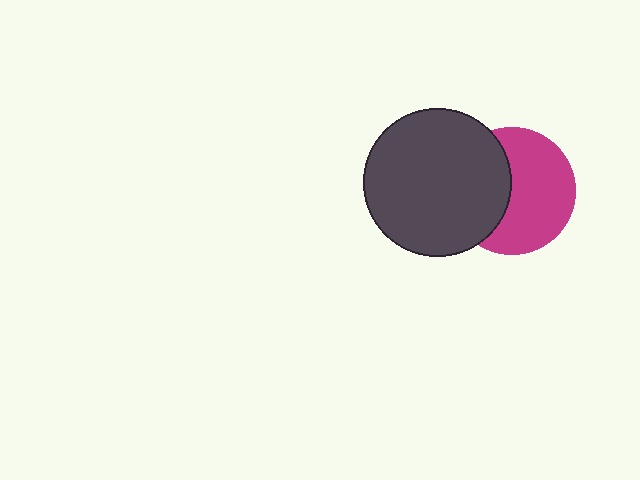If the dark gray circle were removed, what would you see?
You would see the complete magenta circle.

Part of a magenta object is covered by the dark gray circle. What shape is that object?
It is a circle.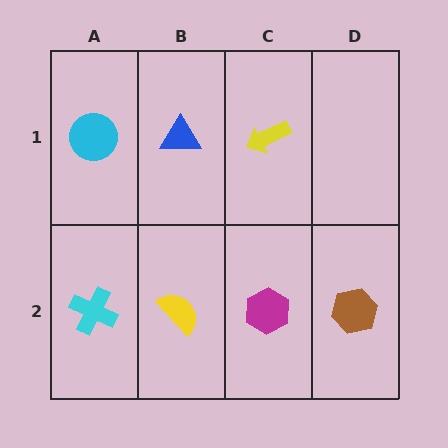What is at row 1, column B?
A blue triangle.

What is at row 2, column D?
A brown hexagon.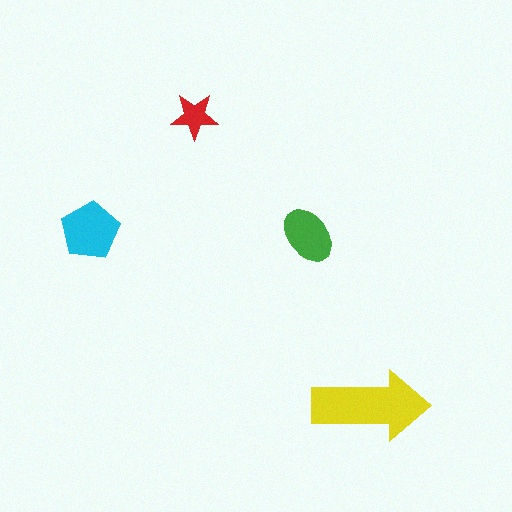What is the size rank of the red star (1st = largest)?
4th.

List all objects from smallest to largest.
The red star, the green ellipse, the cyan pentagon, the yellow arrow.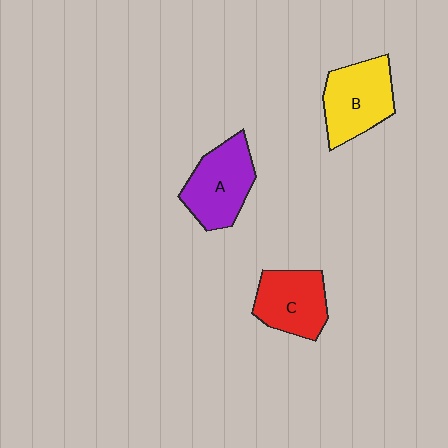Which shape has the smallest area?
Shape C (red).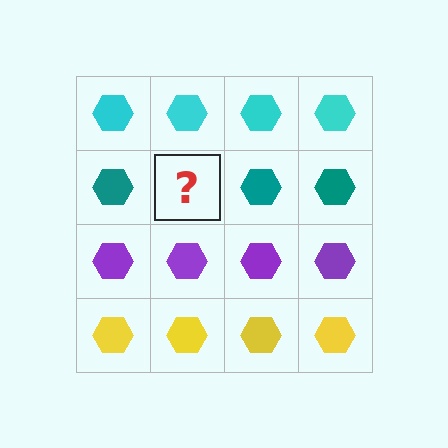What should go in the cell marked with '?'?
The missing cell should contain a teal hexagon.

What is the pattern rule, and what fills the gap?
The rule is that each row has a consistent color. The gap should be filled with a teal hexagon.